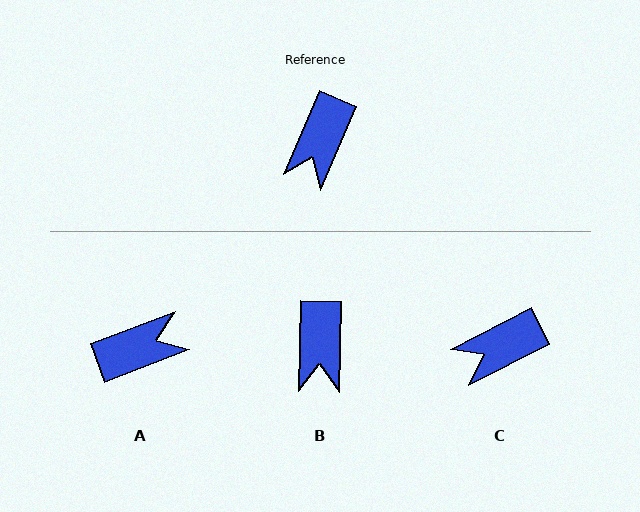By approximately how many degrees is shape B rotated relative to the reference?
Approximately 21 degrees counter-clockwise.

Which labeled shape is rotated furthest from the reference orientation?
A, about 134 degrees away.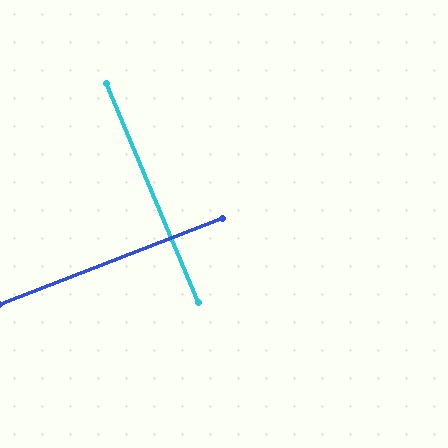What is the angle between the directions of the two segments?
Approximately 89 degrees.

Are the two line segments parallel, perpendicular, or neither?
Perpendicular — they meet at approximately 89°.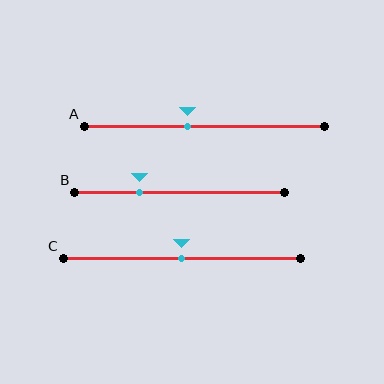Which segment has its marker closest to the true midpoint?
Segment C has its marker closest to the true midpoint.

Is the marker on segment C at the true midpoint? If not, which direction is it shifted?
Yes, the marker on segment C is at the true midpoint.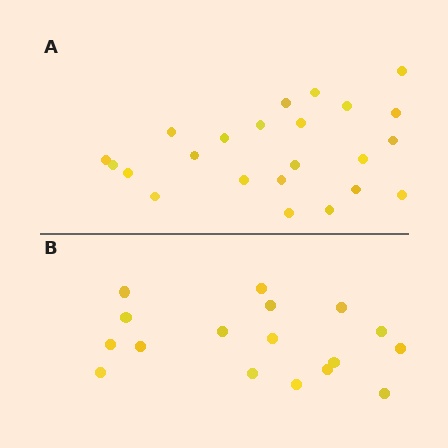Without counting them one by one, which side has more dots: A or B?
Region A (the top region) has more dots.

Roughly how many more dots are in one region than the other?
Region A has about 6 more dots than region B.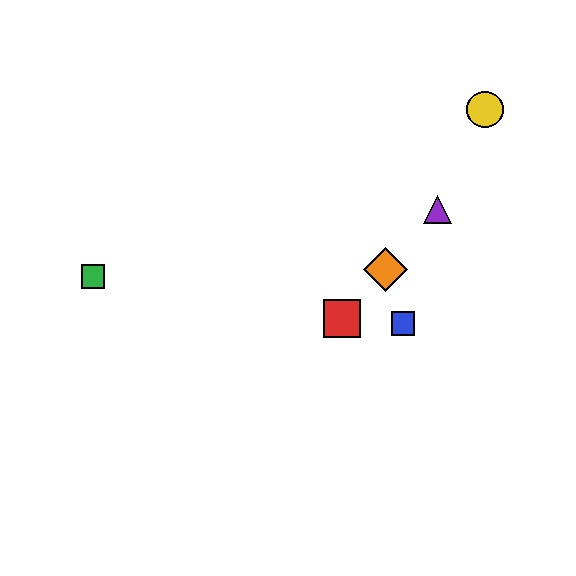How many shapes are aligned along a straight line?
3 shapes (the red square, the purple triangle, the orange diamond) are aligned along a straight line.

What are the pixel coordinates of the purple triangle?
The purple triangle is at (438, 209).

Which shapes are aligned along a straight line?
The red square, the purple triangle, the orange diamond are aligned along a straight line.